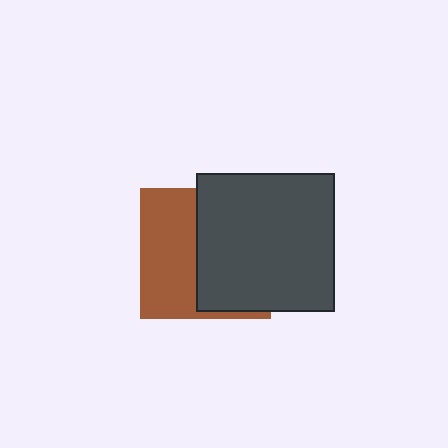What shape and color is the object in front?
The object in front is a dark gray square.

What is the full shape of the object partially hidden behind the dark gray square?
The partially hidden object is a brown square.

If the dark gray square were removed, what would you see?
You would see the complete brown square.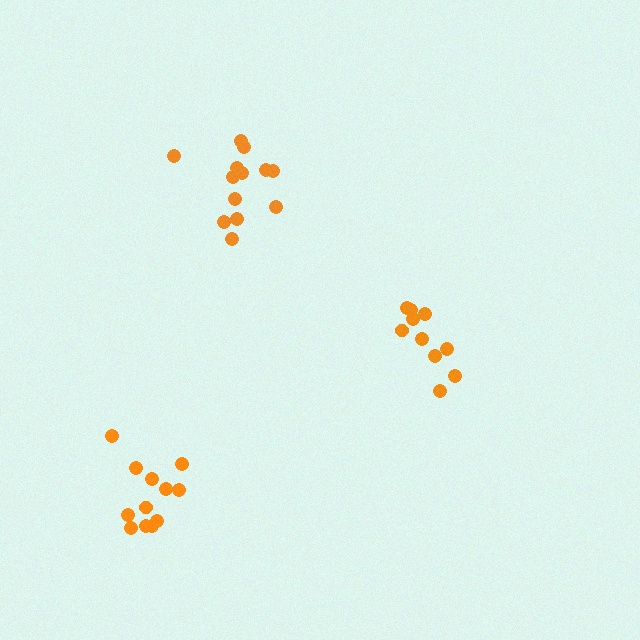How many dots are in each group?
Group 1: 10 dots, Group 2: 13 dots, Group 3: 12 dots (35 total).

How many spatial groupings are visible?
There are 3 spatial groupings.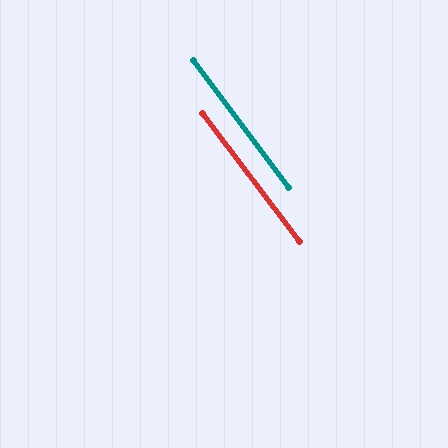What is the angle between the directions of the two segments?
Approximately 0 degrees.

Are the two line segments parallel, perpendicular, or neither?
Parallel — their directions differ by only 0.2°.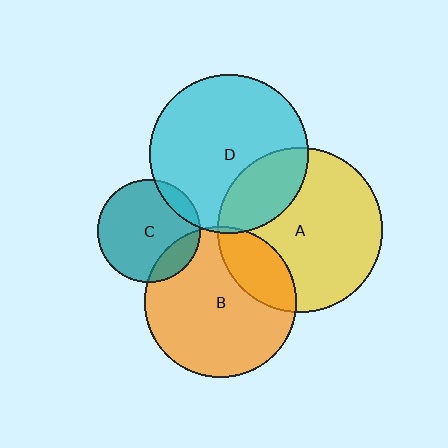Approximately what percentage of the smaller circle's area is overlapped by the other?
Approximately 5%.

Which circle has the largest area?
Circle A (yellow).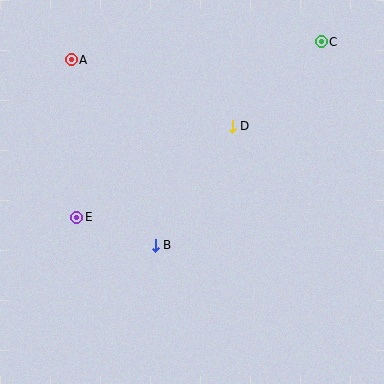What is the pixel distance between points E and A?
The distance between E and A is 158 pixels.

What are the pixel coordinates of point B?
Point B is at (155, 245).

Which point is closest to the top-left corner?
Point A is closest to the top-left corner.